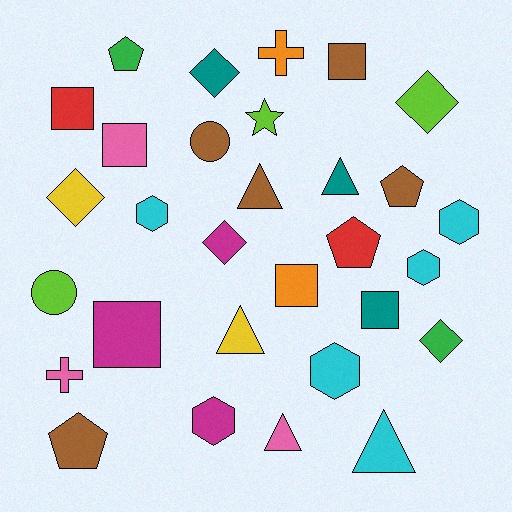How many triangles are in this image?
There are 5 triangles.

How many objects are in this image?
There are 30 objects.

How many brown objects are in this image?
There are 5 brown objects.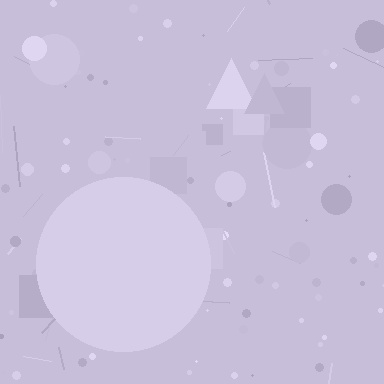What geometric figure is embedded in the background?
A circle is embedded in the background.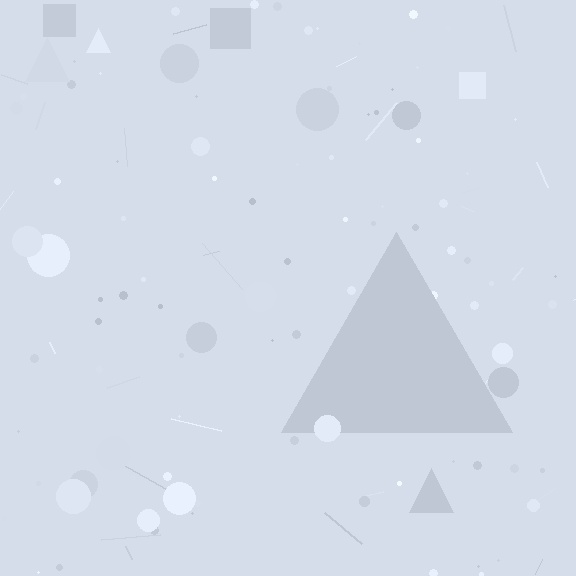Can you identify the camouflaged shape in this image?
The camouflaged shape is a triangle.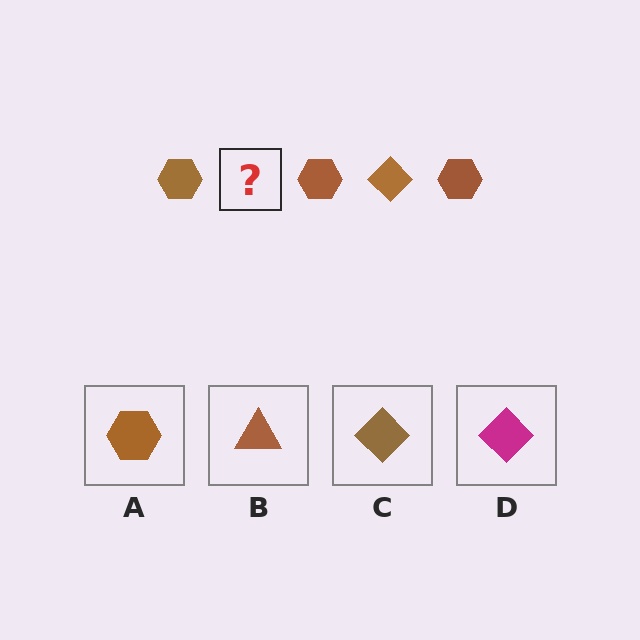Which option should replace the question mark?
Option C.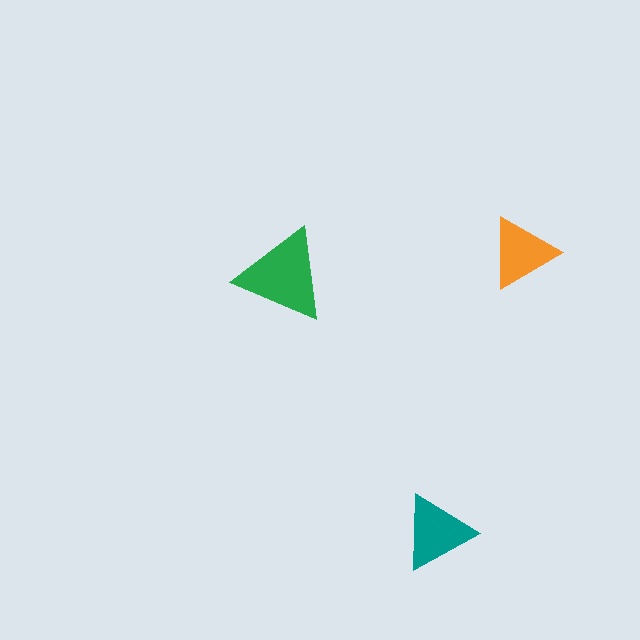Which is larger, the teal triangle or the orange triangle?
The teal one.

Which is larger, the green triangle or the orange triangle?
The green one.